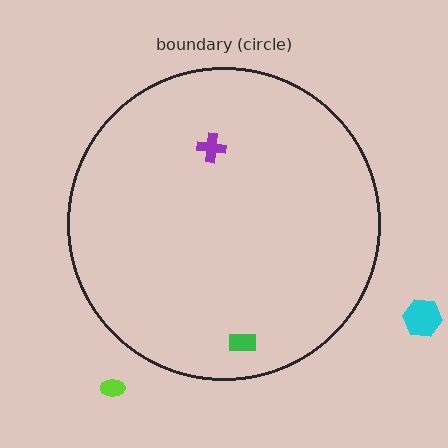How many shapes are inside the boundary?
2 inside, 2 outside.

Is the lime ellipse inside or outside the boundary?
Outside.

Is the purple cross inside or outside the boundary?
Inside.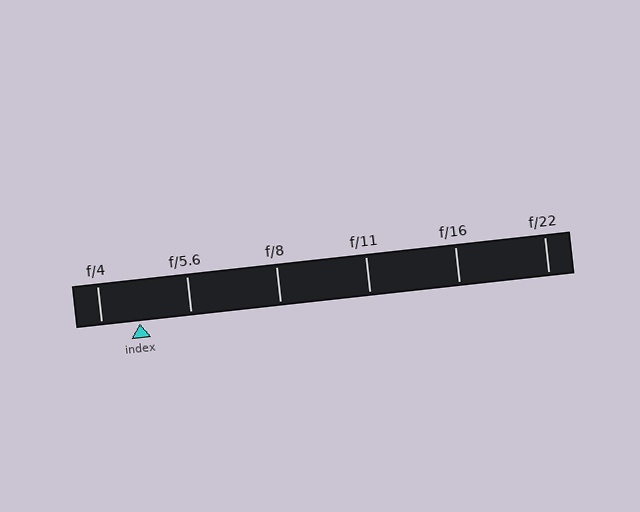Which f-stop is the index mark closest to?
The index mark is closest to f/4.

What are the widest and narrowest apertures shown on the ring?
The widest aperture shown is f/4 and the narrowest is f/22.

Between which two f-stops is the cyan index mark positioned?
The index mark is between f/4 and f/5.6.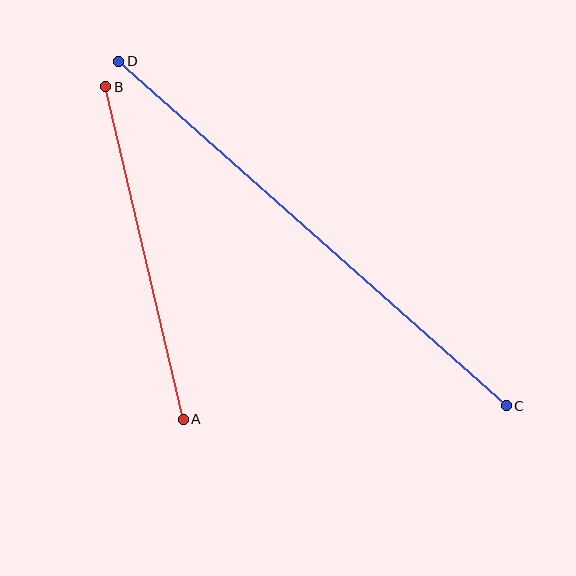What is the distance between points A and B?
The distance is approximately 342 pixels.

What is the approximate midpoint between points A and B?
The midpoint is at approximately (144, 253) pixels.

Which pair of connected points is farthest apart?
Points C and D are farthest apart.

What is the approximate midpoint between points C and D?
The midpoint is at approximately (312, 233) pixels.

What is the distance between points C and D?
The distance is approximately 519 pixels.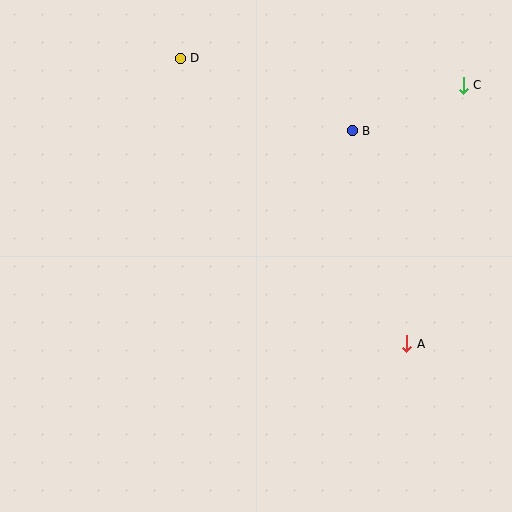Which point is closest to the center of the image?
Point B at (352, 131) is closest to the center.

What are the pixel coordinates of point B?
Point B is at (352, 131).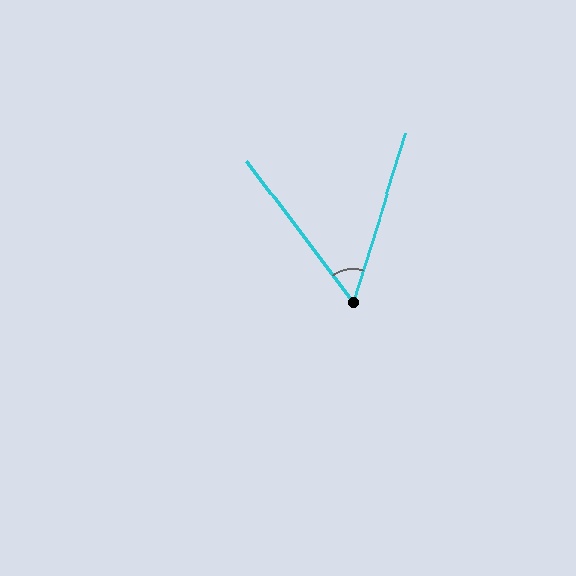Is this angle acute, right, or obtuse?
It is acute.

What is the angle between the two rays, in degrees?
Approximately 54 degrees.